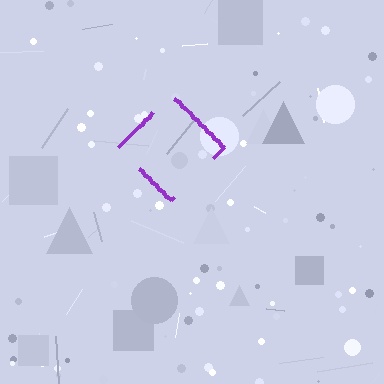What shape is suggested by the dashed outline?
The dashed outline suggests a diamond.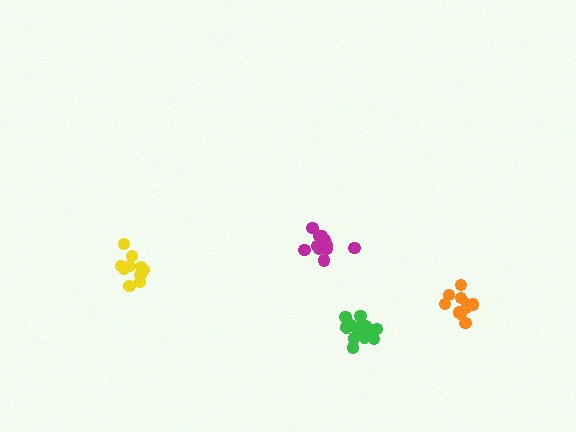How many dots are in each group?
Group 1: 10 dots, Group 2: 11 dots, Group 3: 14 dots, Group 4: 14 dots (49 total).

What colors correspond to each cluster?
The clusters are colored: yellow, orange, magenta, green.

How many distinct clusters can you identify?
There are 4 distinct clusters.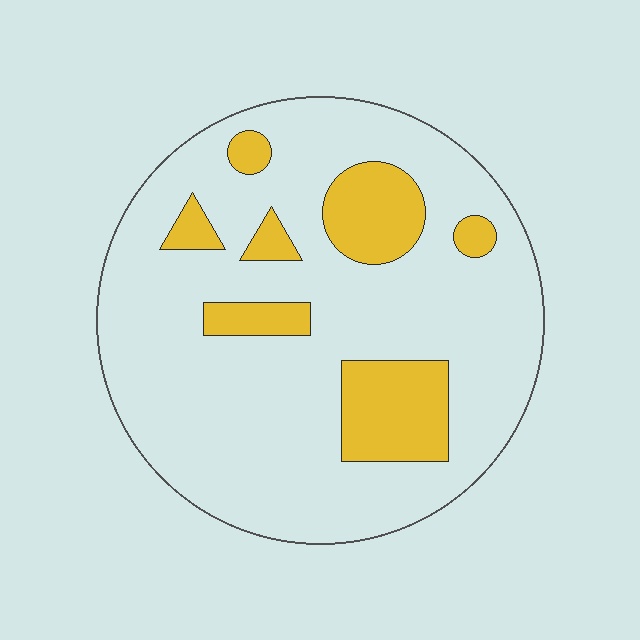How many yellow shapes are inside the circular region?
7.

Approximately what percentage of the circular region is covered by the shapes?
Approximately 20%.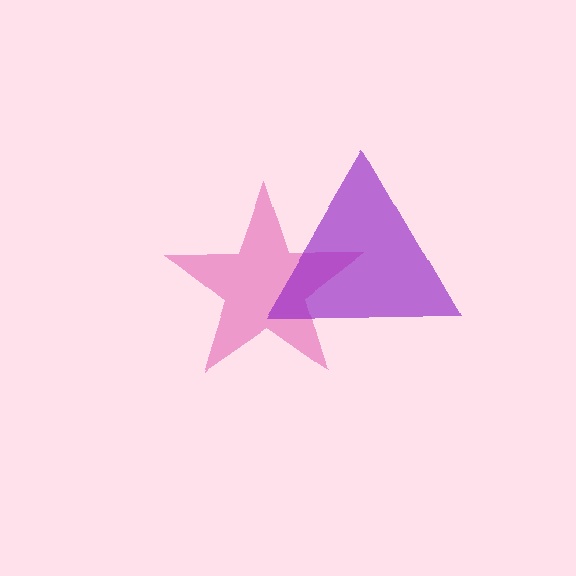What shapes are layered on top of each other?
The layered shapes are: a pink star, a purple triangle.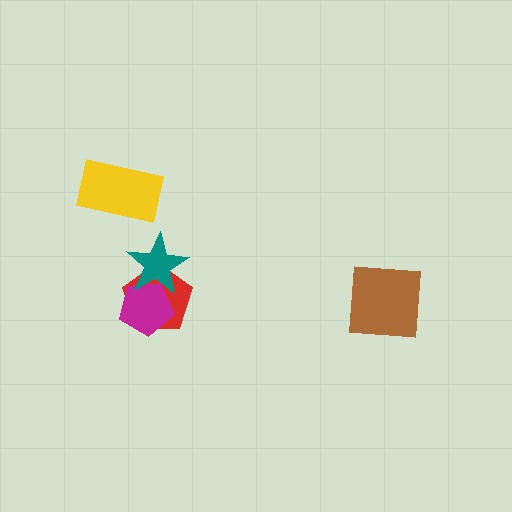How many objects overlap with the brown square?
0 objects overlap with the brown square.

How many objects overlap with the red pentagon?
2 objects overlap with the red pentagon.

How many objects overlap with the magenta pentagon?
2 objects overlap with the magenta pentagon.